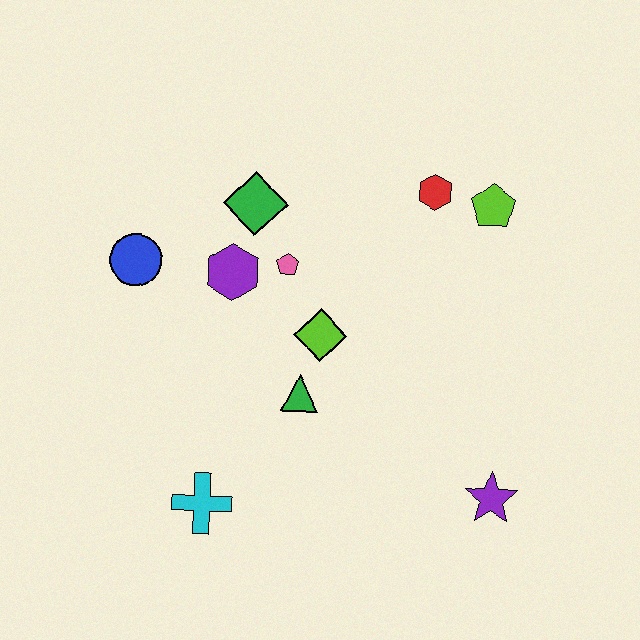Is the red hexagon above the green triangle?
Yes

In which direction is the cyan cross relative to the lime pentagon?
The cyan cross is below the lime pentagon.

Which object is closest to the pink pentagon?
The purple hexagon is closest to the pink pentagon.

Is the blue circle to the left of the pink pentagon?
Yes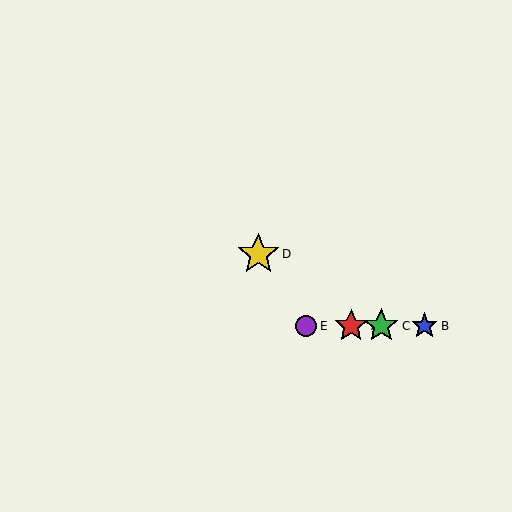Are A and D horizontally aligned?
No, A is at y≈326 and D is at y≈254.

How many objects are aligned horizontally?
4 objects (A, B, C, E) are aligned horizontally.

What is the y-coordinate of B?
Object B is at y≈326.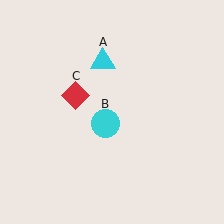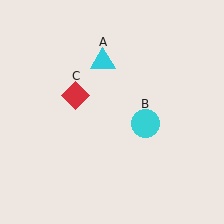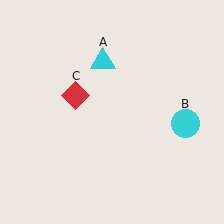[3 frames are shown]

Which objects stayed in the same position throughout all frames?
Cyan triangle (object A) and red diamond (object C) remained stationary.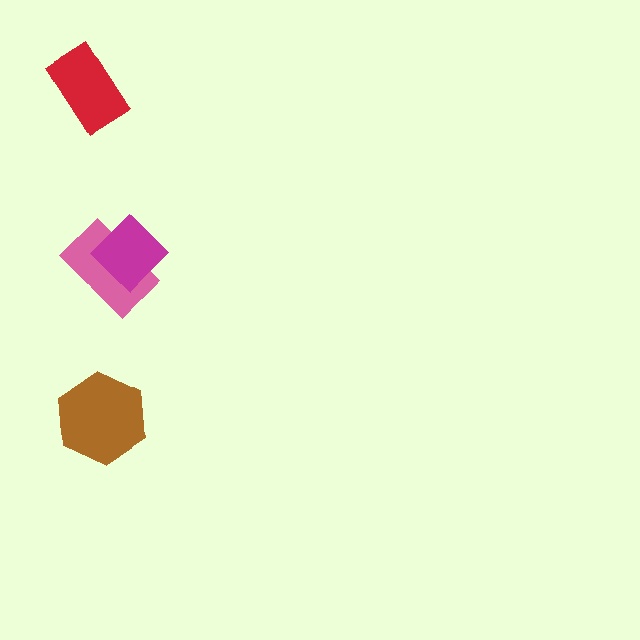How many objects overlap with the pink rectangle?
1 object overlaps with the pink rectangle.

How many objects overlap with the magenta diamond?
1 object overlaps with the magenta diamond.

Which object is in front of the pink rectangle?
The magenta diamond is in front of the pink rectangle.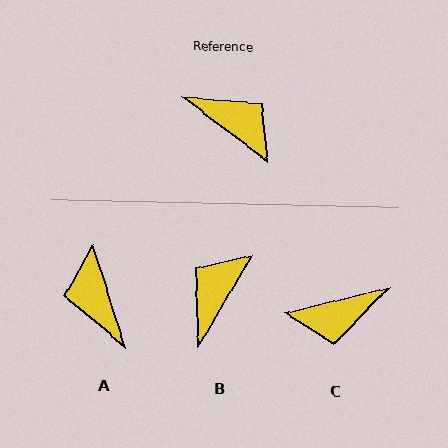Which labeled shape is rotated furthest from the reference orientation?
A, about 145 degrees away.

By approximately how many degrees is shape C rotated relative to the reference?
Approximately 129 degrees clockwise.